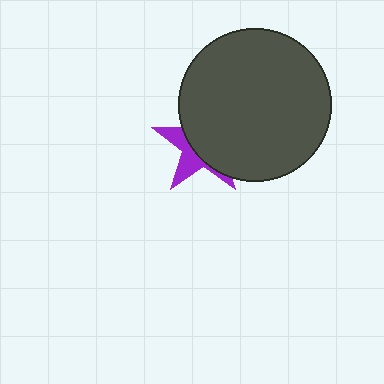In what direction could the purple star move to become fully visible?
The purple star could move toward the lower-left. That would shift it out from behind the dark gray circle entirely.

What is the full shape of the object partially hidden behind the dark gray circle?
The partially hidden object is a purple star.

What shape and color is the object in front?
The object in front is a dark gray circle.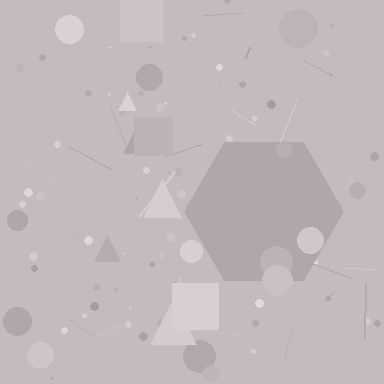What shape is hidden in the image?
A hexagon is hidden in the image.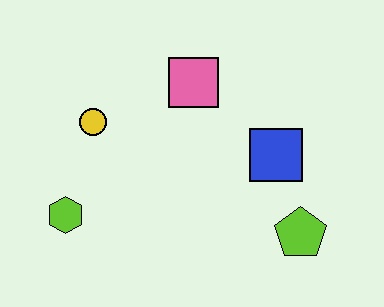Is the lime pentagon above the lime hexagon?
No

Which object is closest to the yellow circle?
The lime hexagon is closest to the yellow circle.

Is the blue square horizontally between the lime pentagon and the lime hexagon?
Yes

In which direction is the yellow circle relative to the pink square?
The yellow circle is to the left of the pink square.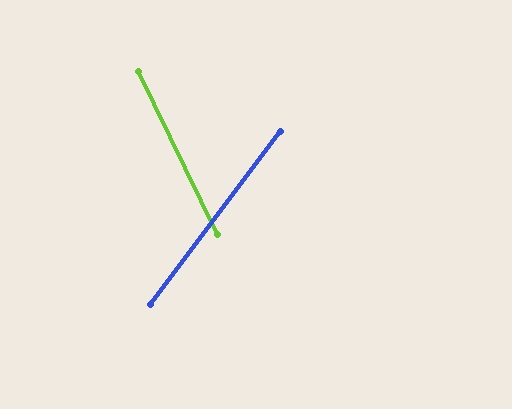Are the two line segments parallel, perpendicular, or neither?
Neither parallel nor perpendicular — they differ by about 63°.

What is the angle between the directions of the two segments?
Approximately 63 degrees.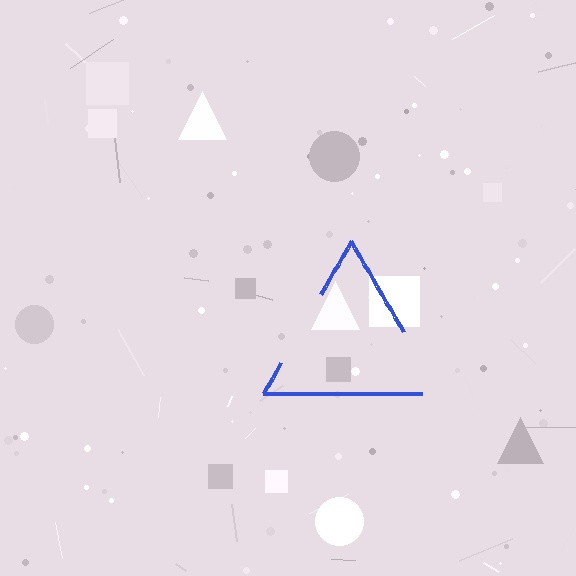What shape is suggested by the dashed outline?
The dashed outline suggests a triangle.